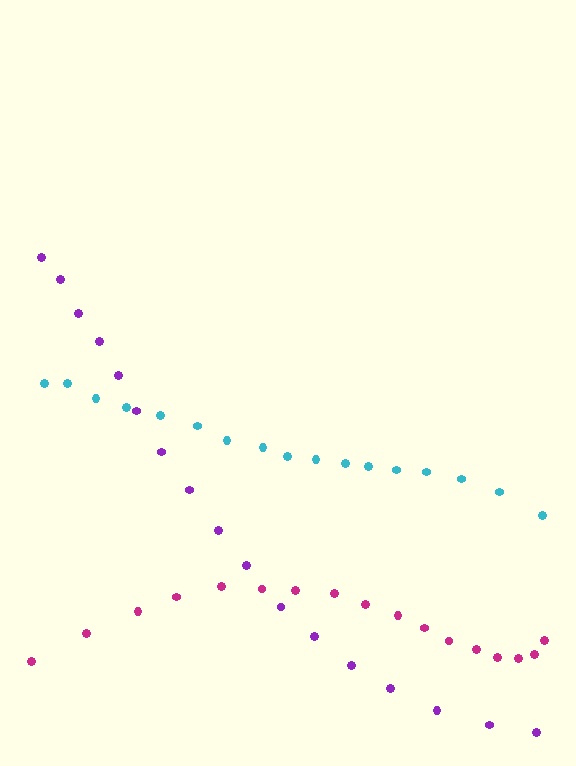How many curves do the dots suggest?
There are 3 distinct paths.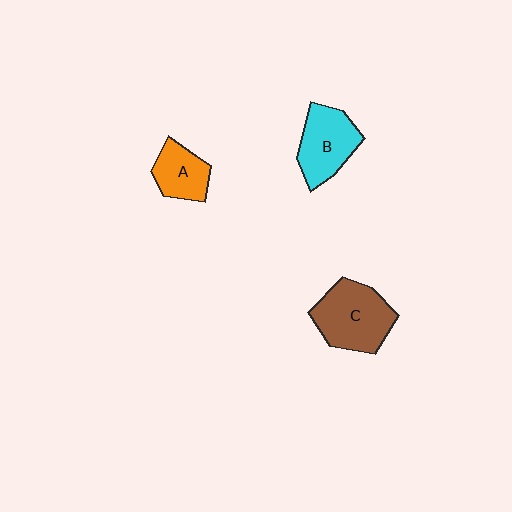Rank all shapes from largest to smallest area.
From largest to smallest: C (brown), B (cyan), A (orange).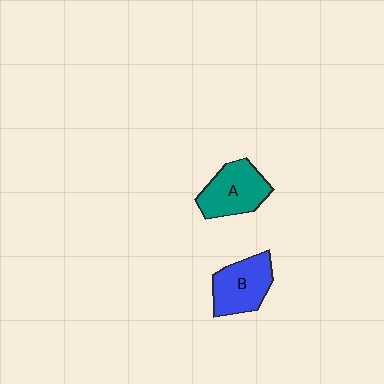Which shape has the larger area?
Shape A (teal).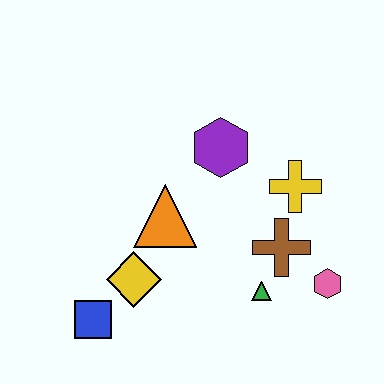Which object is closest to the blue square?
The yellow diamond is closest to the blue square.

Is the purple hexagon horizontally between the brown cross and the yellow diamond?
Yes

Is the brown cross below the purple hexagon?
Yes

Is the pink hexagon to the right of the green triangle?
Yes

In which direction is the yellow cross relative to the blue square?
The yellow cross is to the right of the blue square.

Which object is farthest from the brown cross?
The blue square is farthest from the brown cross.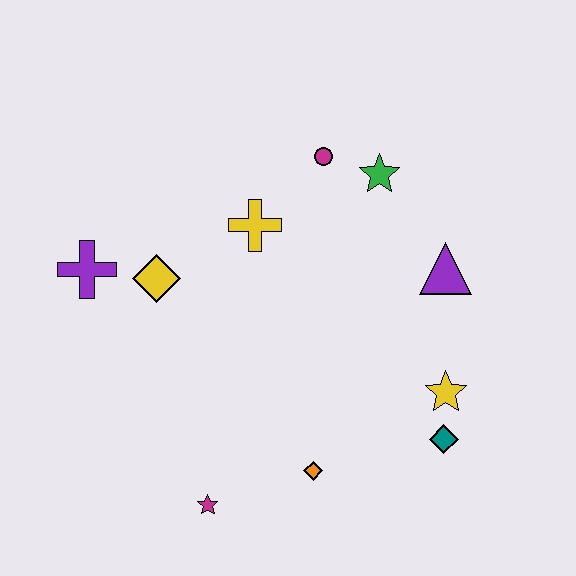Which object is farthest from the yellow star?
The purple cross is farthest from the yellow star.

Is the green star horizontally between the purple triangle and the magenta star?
Yes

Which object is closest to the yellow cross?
The magenta circle is closest to the yellow cross.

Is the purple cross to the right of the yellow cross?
No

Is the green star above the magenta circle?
No